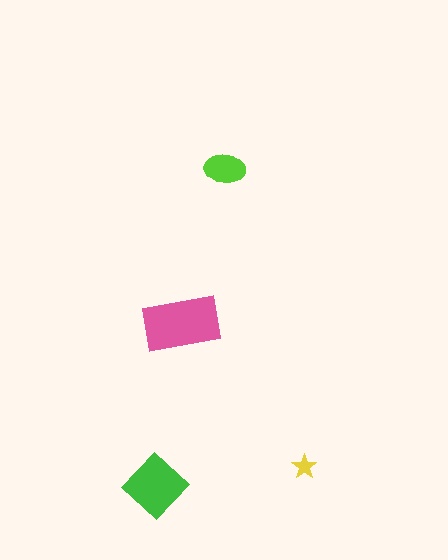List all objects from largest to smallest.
The pink rectangle, the green diamond, the lime ellipse, the yellow star.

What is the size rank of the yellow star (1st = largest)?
4th.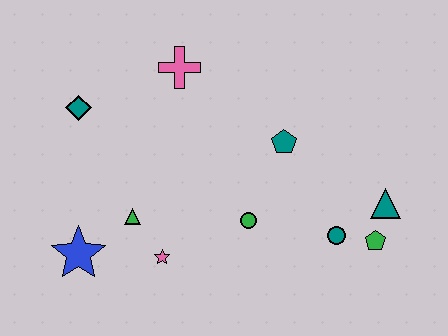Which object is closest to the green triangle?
The pink star is closest to the green triangle.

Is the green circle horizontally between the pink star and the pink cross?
No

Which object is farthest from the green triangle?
The teal triangle is farthest from the green triangle.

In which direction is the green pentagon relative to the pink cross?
The green pentagon is to the right of the pink cross.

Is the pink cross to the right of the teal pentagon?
No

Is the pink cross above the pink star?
Yes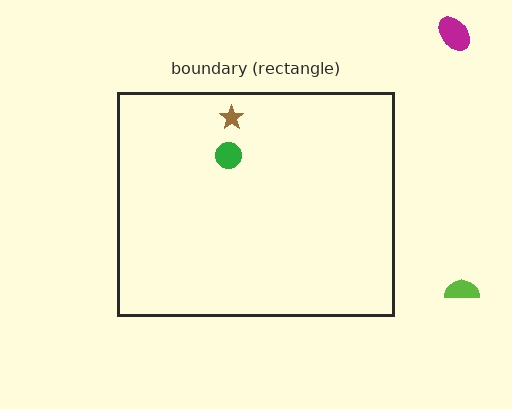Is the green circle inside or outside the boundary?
Inside.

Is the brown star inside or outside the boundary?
Inside.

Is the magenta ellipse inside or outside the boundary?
Outside.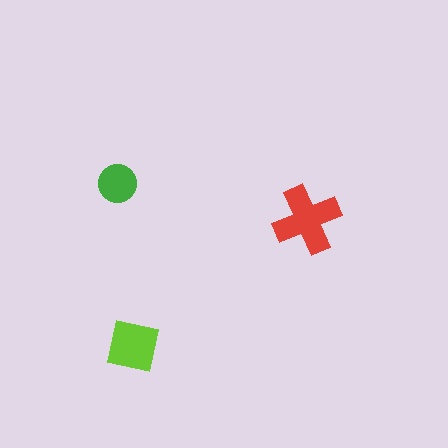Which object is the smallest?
The green circle.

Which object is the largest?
The red cross.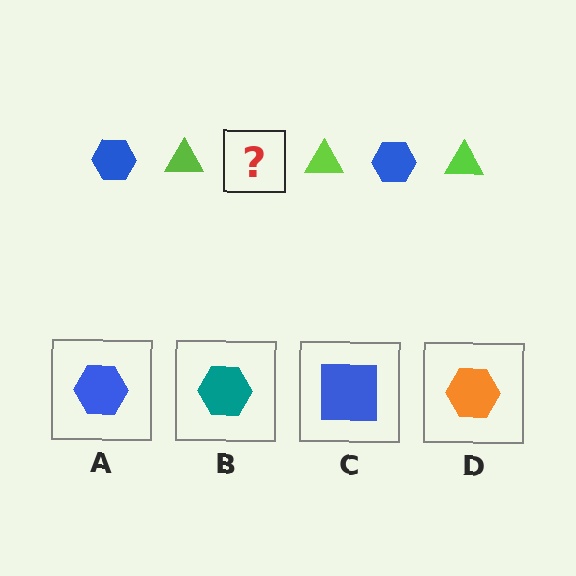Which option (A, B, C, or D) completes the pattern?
A.